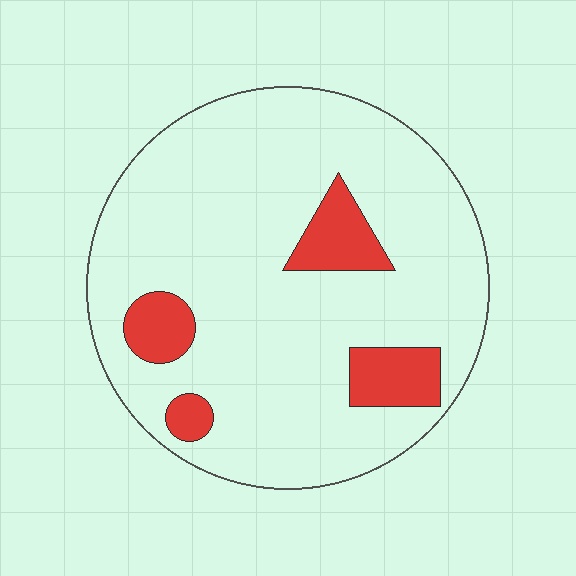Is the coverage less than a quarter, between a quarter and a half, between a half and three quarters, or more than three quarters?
Less than a quarter.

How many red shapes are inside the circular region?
4.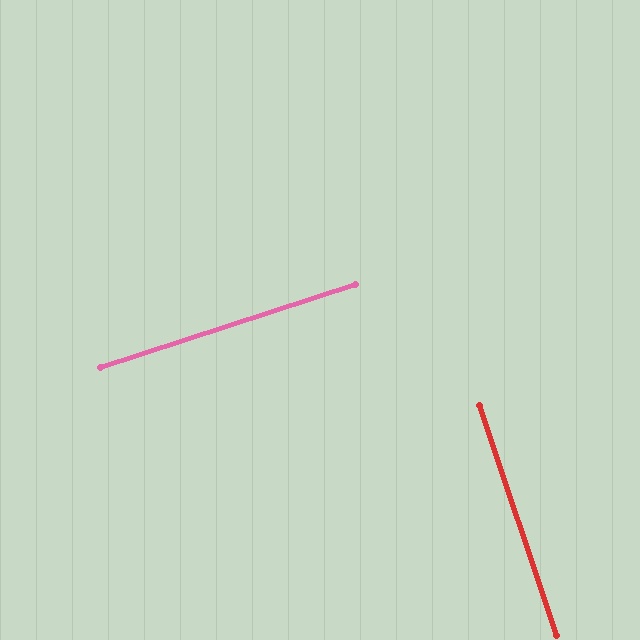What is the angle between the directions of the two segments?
Approximately 90 degrees.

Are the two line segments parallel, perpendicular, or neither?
Perpendicular — they meet at approximately 90°.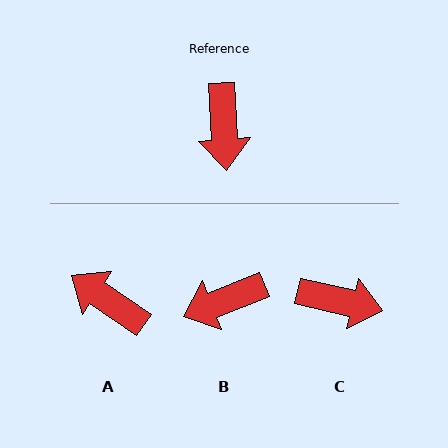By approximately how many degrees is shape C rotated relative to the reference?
Approximately 73 degrees counter-clockwise.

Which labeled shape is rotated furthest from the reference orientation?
A, about 128 degrees away.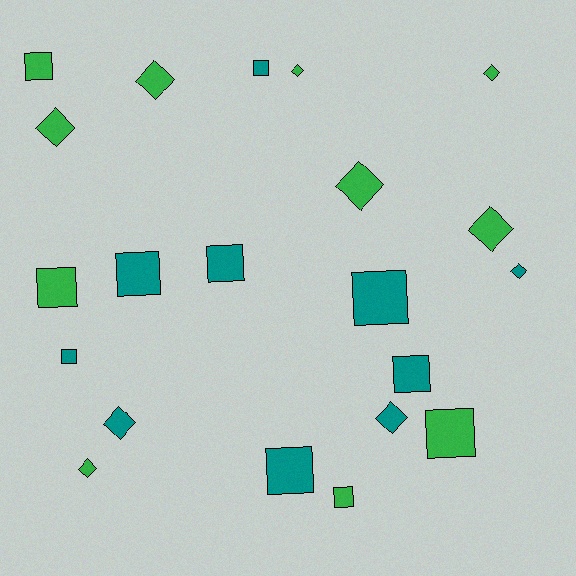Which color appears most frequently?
Green, with 11 objects.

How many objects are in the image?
There are 21 objects.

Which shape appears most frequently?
Square, with 11 objects.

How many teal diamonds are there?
There are 3 teal diamonds.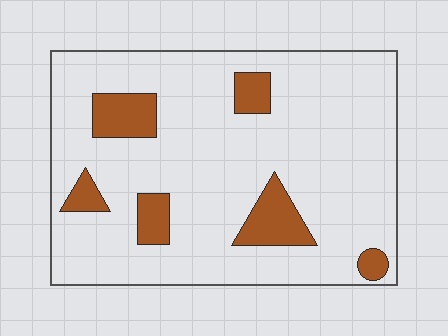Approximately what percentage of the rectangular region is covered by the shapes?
Approximately 15%.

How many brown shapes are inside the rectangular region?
6.